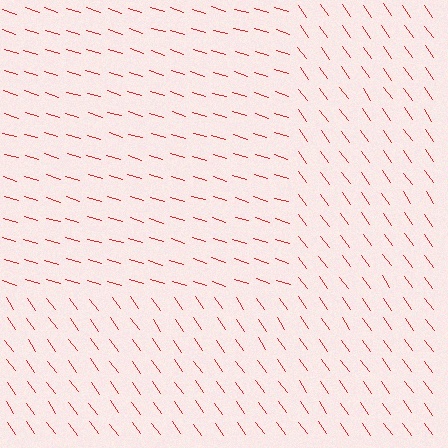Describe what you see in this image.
The image is filled with small red line segments. A rectangle region in the image has lines oriented differently from the surrounding lines, creating a visible texture boundary.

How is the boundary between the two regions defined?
The boundary is defined purely by a change in line orientation (approximately 37 degrees difference). All lines are the same color and thickness.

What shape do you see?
I see a rectangle.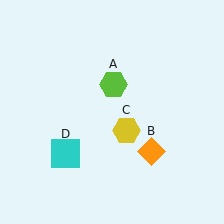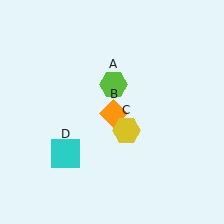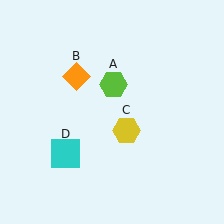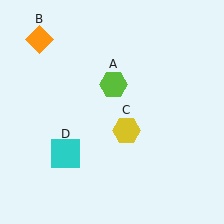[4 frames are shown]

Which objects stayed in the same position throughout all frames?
Lime hexagon (object A) and yellow hexagon (object C) and cyan square (object D) remained stationary.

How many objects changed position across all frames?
1 object changed position: orange diamond (object B).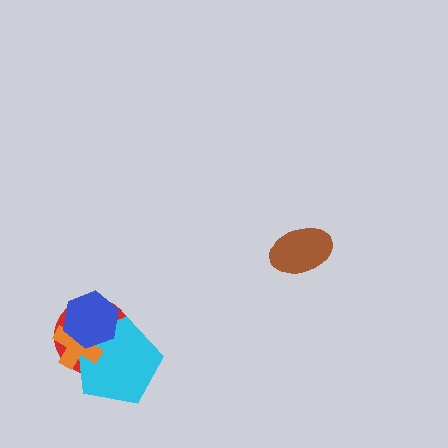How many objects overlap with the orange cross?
3 objects overlap with the orange cross.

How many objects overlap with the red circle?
3 objects overlap with the red circle.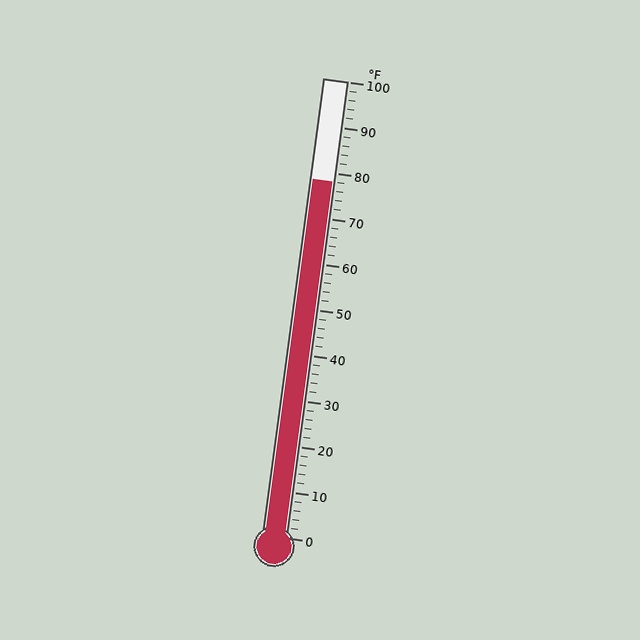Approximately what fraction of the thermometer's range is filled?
The thermometer is filled to approximately 80% of its range.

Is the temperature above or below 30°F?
The temperature is above 30°F.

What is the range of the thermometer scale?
The thermometer scale ranges from 0°F to 100°F.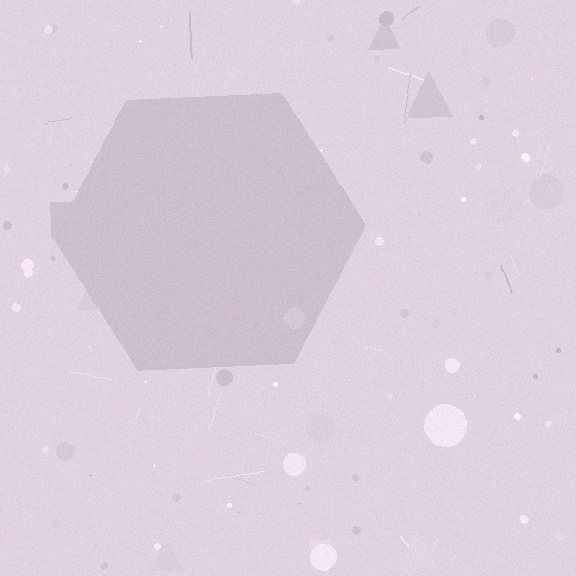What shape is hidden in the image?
A hexagon is hidden in the image.